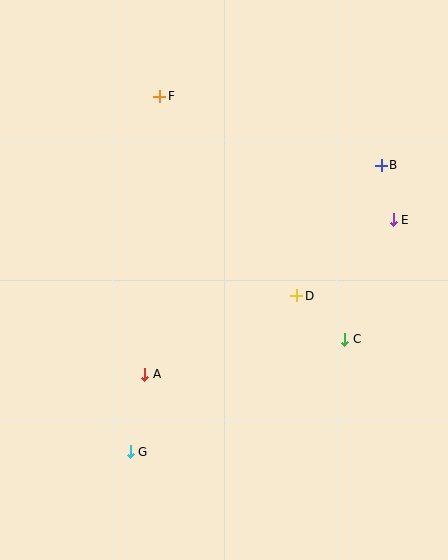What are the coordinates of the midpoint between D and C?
The midpoint between D and C is at (321, 318).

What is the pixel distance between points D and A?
The distance between D and A is 171 pixels.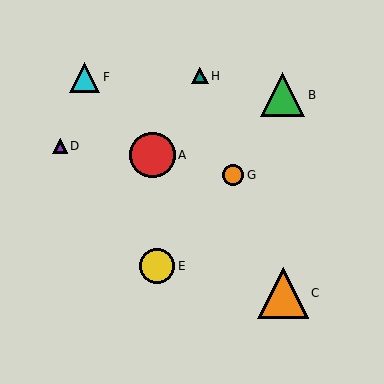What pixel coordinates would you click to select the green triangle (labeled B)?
Click at (283, 95) to select the green triangle B.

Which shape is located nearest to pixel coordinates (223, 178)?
The orange circle (labeled G) at (233, 175) is nearest to that location.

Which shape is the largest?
The orange triangle (labeled C) is the largest.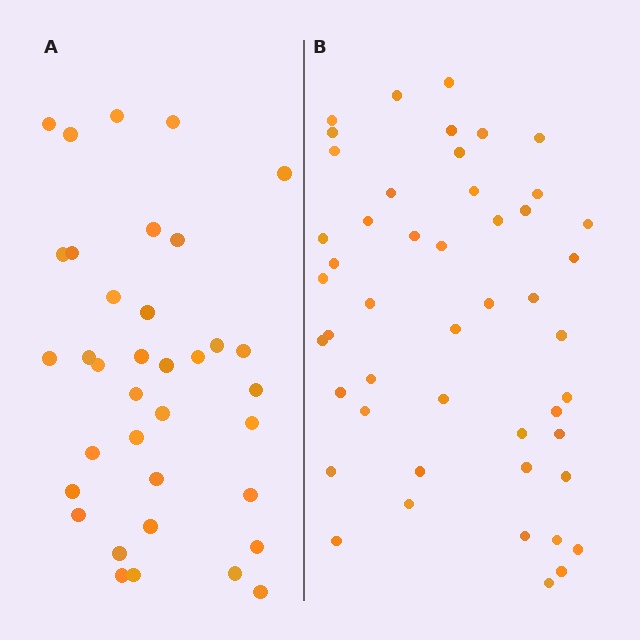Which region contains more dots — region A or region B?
Region B (the right region) has more dots.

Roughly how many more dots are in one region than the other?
Region B has roughly 12 or so more dots than region A.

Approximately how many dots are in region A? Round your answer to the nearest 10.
About 40 dots. (The exact count is 36, which rounds to 40.)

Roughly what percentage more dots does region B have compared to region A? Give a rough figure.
About 35% more.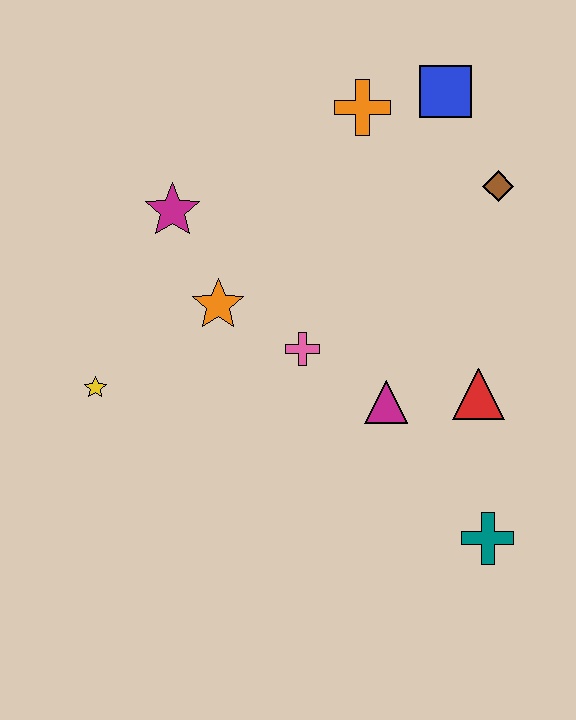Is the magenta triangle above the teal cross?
Yes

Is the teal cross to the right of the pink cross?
Yes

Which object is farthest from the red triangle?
The yellow star is farthest from the red triangle.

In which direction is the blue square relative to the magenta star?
The blue square is to the right of the magenta star.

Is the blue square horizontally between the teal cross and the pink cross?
Yes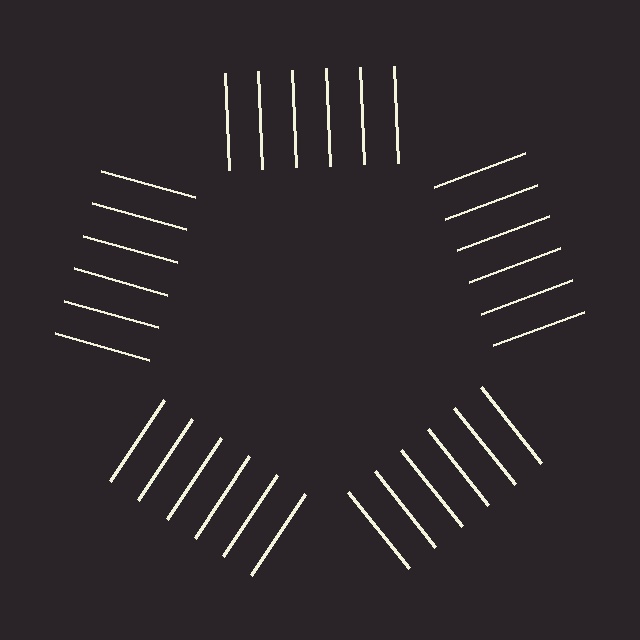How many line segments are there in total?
30 — 6 along each of the 5 edges.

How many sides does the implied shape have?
5 sides — the line-ends trace a pentagon.